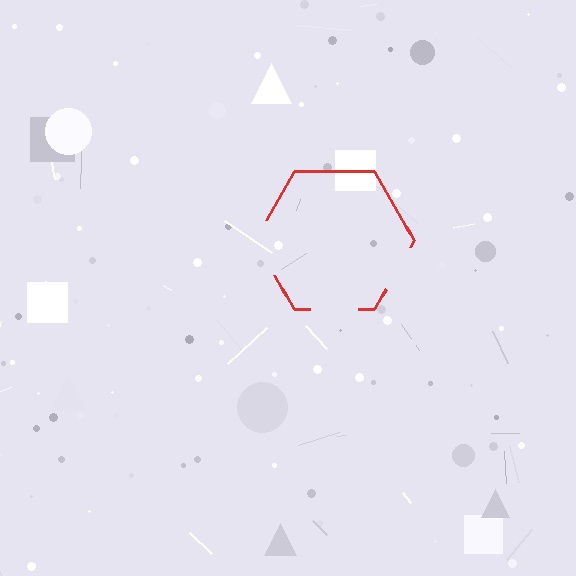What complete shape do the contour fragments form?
The contour fragments form a hexagon.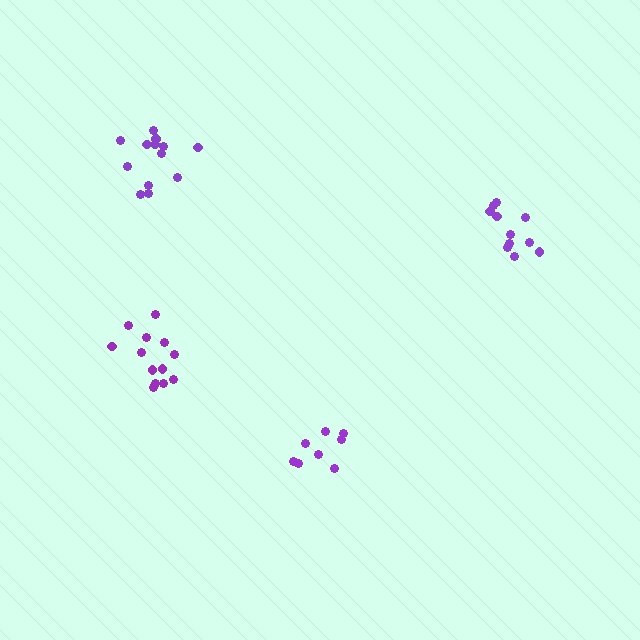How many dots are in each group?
Group 1: 13 dots, Group 2: 11 dots, Group 3: 13 dots, Group 4: 8 dots (45 total).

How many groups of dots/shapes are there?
There are 4 groups.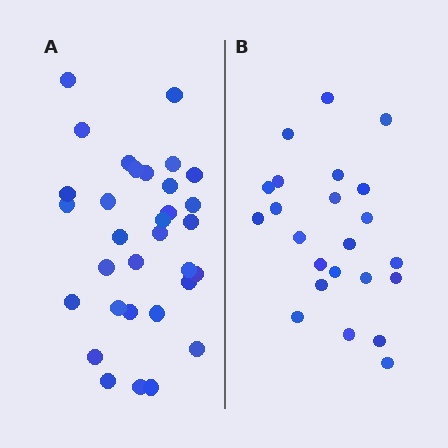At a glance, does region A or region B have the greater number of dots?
Region A (the left region) has more dots.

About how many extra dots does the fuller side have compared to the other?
Region A has roughly 8 or so more dots than region B.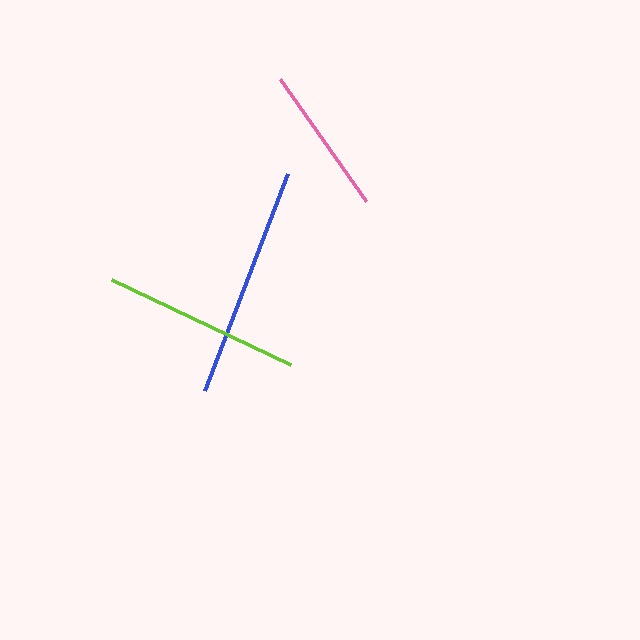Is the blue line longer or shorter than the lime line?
The blue line is longer than the lime line.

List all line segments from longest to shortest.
From longest to shortest: blue, lime, pink.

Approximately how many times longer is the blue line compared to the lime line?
The blue line is approximately 1.2 times the length of the lime line.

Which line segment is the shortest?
The pink line is the shortest at approximately 150 pixels.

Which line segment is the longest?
The blue line is the longest at approximately 232 pixels.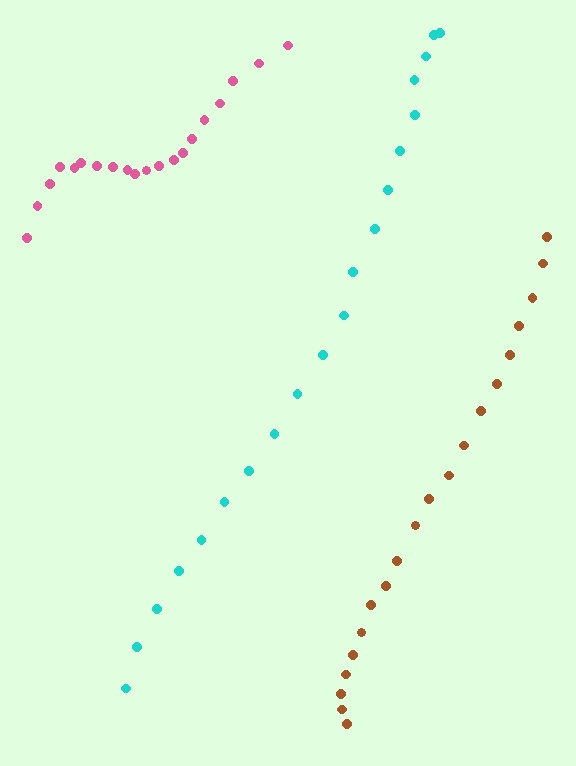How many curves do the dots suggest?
There are 3 distinct paths.